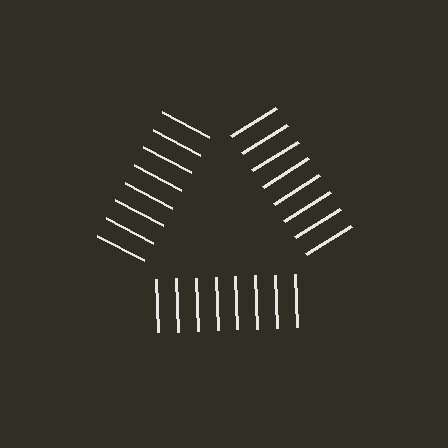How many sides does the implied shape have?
3 sides — the line-ends trace a triangle.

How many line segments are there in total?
24 — 8 along each of the 3 edges.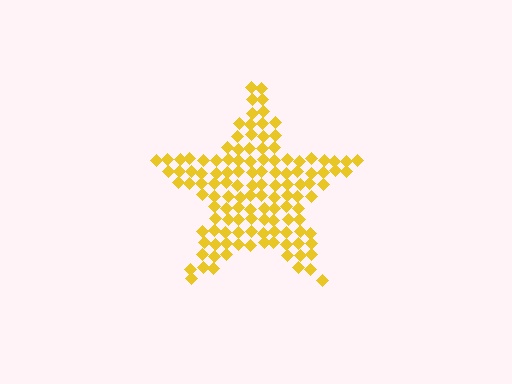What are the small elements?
The small elements are diamonds.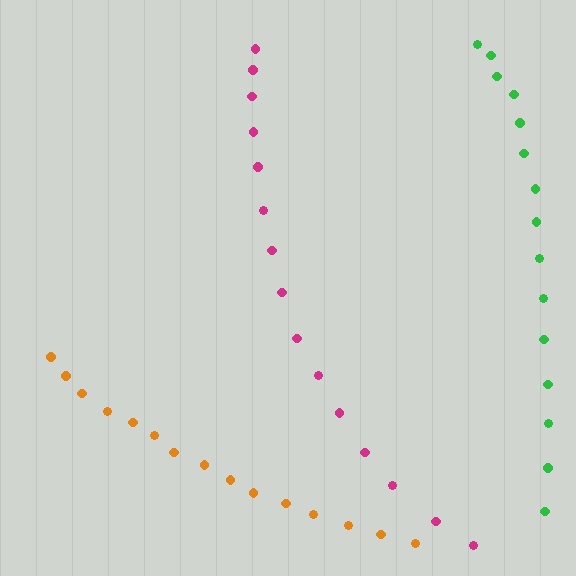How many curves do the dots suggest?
There are 3 distinct paths.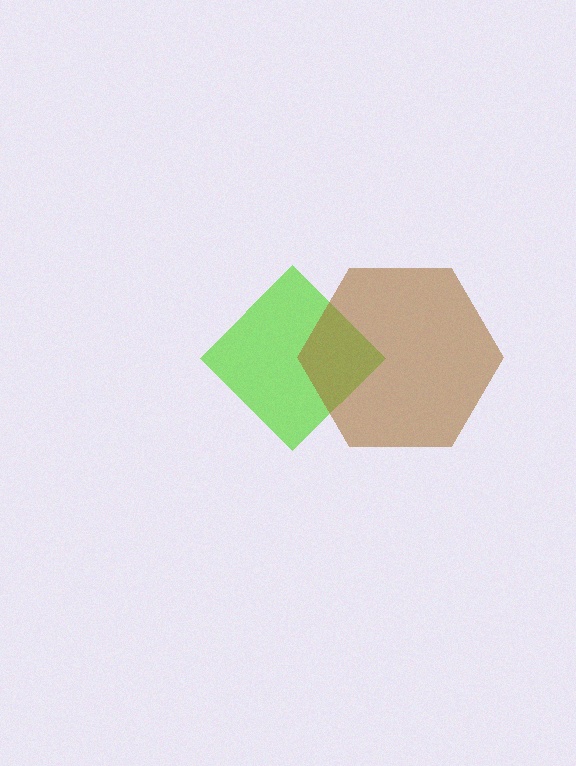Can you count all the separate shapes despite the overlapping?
Yes, there are 2 separate shapes.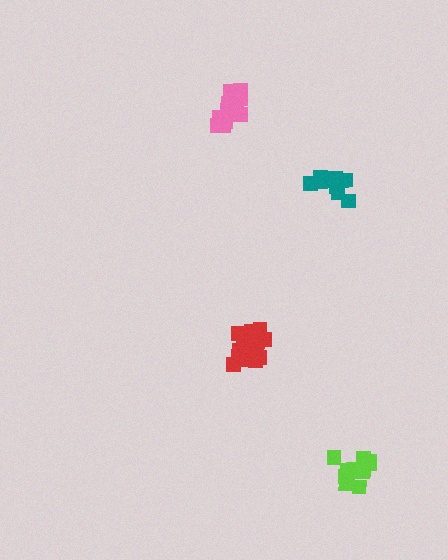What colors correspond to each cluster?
The clusters are colored: red, teal, pink, lime.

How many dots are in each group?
Group 1: 17 dots, Group 2: 12 dots, Group 3: 14 dots, Group 4: 18 dots (61 total).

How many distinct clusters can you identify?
There are 4 distinct clusters.